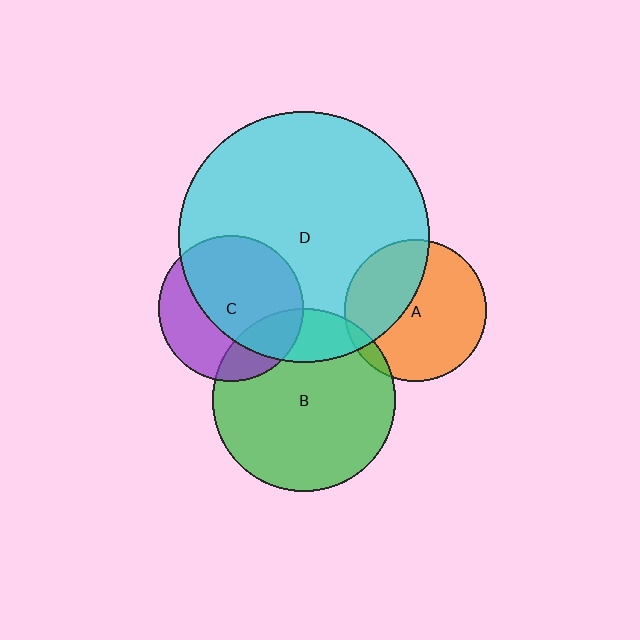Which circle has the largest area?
Circle D (cyan).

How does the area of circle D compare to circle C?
Approximately 3.0 times.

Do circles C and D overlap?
Yes.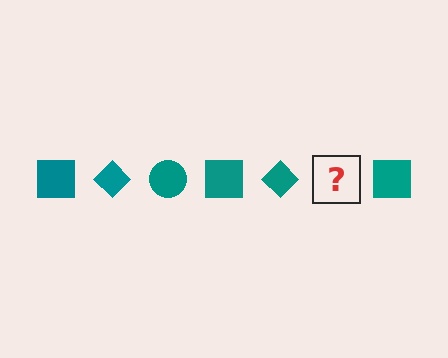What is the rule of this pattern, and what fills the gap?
The rule is that the pattern cycles through square, diamond, circle shapes in teal. The gap should be filled with a teal circle.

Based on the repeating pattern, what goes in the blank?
The blank should be a teal circle.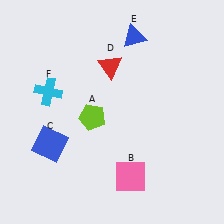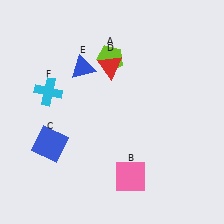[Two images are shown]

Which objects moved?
The objects that moved are: the lime pentagon (A), the blue triangle (E).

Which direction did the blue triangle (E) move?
The blue triangle (E) moved left.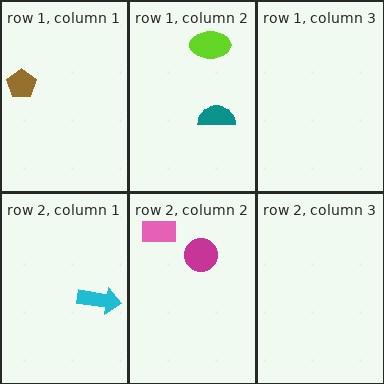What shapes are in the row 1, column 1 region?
The brown pentagon.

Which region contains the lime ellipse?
The row 1, column 2 region.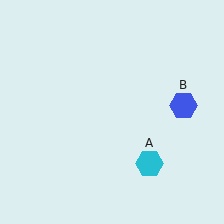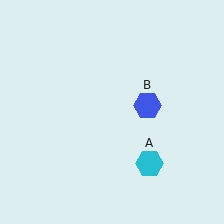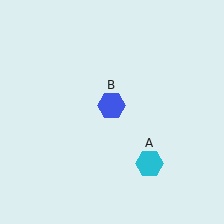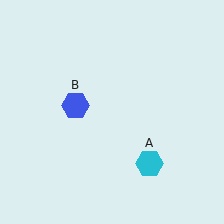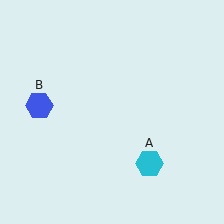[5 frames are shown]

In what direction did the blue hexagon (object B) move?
The blue hexagon (object B) moved left.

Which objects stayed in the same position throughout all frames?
Cyan hexagon (object A) remained stationary.